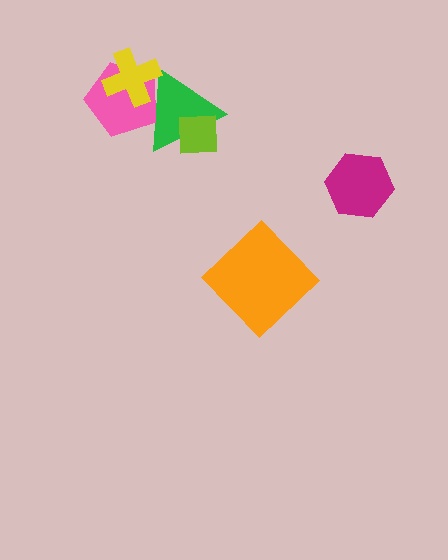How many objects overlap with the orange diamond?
0 objects overlap with the orange diamond.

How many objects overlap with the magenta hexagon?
0 objects overlap with the magenta hexagon.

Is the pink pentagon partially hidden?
Yes, it is partially covered by another shape.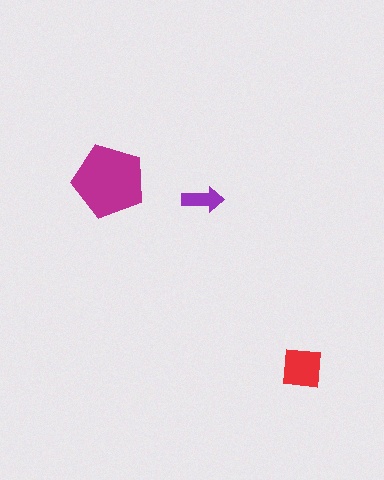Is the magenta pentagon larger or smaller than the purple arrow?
Larger.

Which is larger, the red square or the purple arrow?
The red square.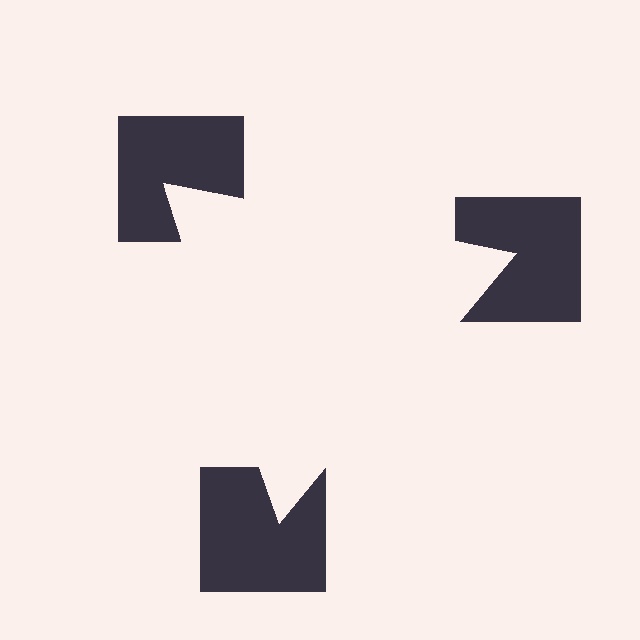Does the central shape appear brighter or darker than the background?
It typically appears slightly brighter than the background, even though no actual brightness change is drawn.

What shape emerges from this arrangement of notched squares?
An illusory triangle — its edges are inferred from the aligned wedge cuts in the notched squares, not physically drawn.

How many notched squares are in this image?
There are 3 — one at each vertex of the illusory triangle.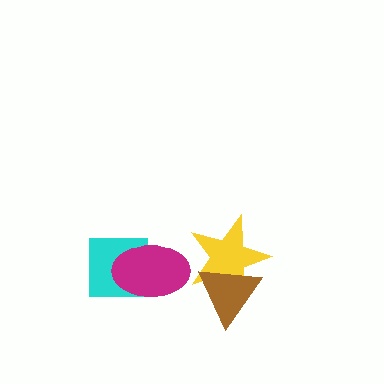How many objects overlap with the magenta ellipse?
1 object overlaps with the magenta ellipse.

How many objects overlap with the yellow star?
1 object overlaps with the yellow star.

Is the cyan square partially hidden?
Yes, it is partially covered by another shape.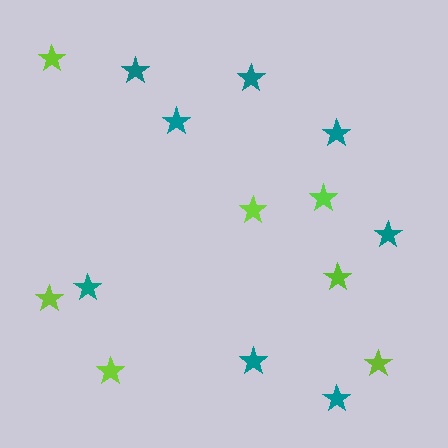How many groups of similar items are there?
There are 2 groups: one group of teal stars (8) and one group of lime stars (7).